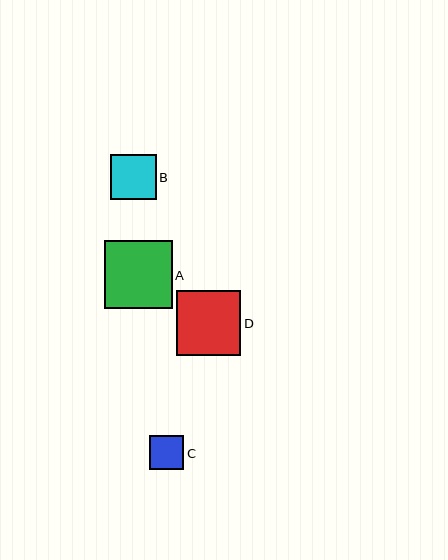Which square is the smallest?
Square C is the smallest with a size of approximately 34 pixels.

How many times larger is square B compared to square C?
Square B is approximately 1.3 times the size of square C.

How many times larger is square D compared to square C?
Square D is approximately 1.9 times the size of square C.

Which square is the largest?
Square A is the largest with a size of approximately 68 pixels.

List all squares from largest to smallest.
From largest to smallest: A, D, B, C.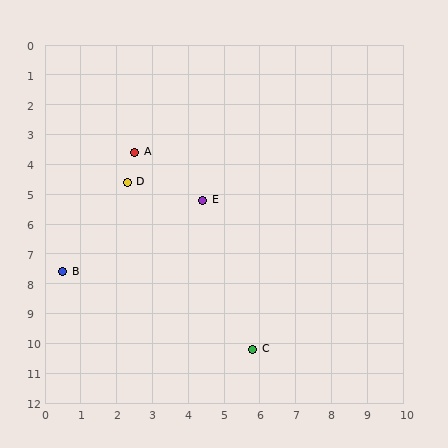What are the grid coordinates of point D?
Point D is at approximately (2.3, 4.6).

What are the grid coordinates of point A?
Point A is at approximately (2.5, 3.6).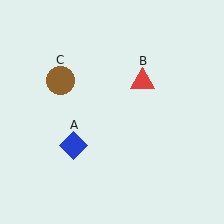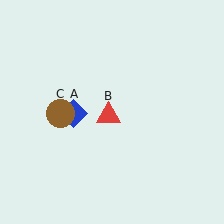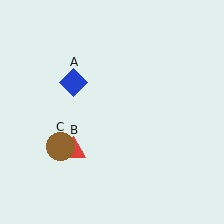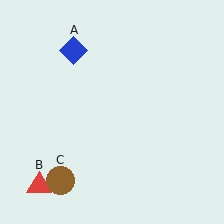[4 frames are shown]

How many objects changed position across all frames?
3 objects changed position: blue diamond (object A), red triangle (object B), brown circle (object C).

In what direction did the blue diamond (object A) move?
The blue diamond (object A) moved up.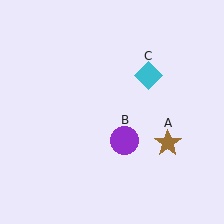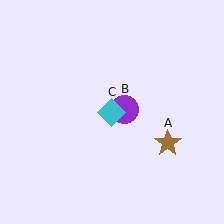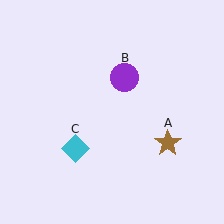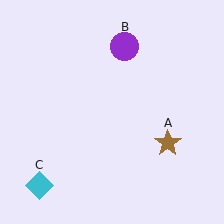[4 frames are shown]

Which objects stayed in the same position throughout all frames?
Brown star (object A) remained stationary.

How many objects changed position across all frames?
2 objects changed position: purple circle (object B), cyan diamond (object C).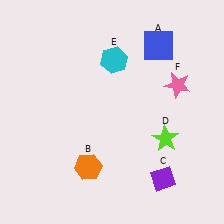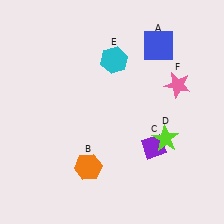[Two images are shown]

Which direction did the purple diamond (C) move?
The purple diamond (C) moved up.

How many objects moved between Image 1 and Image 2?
1 object moved between the two images.